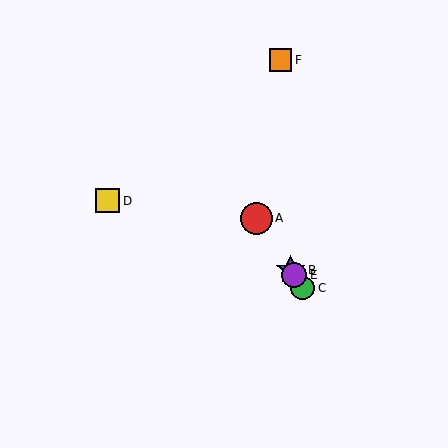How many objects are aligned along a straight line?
4 objects (A, B, C, E) are aligned along a straight line.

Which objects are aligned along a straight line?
Objects A, B, C, E are aligned along a straight line.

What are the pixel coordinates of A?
Object A is at (256, 219).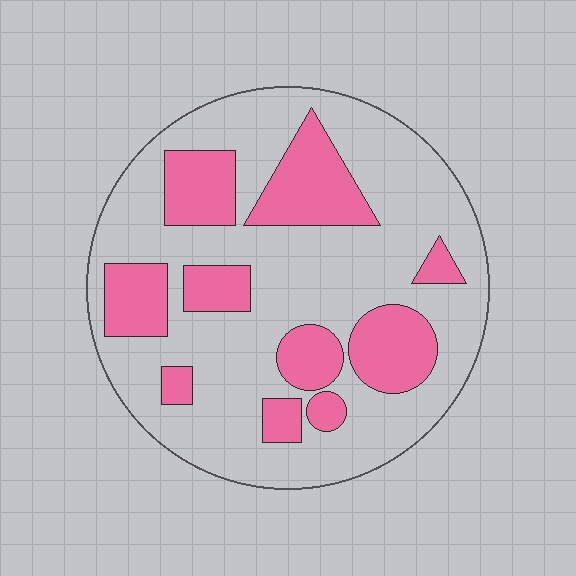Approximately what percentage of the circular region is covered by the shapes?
Approximately 30%.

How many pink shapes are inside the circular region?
10.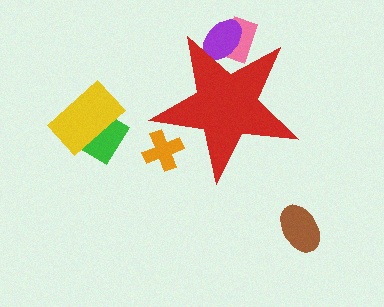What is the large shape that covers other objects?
A red star.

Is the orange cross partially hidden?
Yes, the orange cross is partially hidden behind the red star.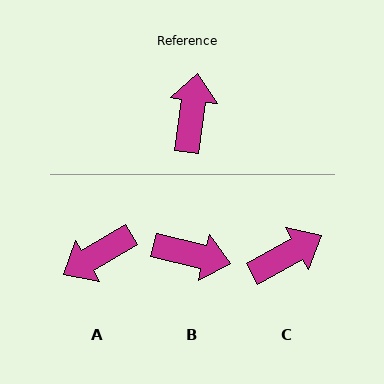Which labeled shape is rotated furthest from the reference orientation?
A, about 128 degrees away.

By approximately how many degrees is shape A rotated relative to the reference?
Approximately 128 degrees counter-clockwise.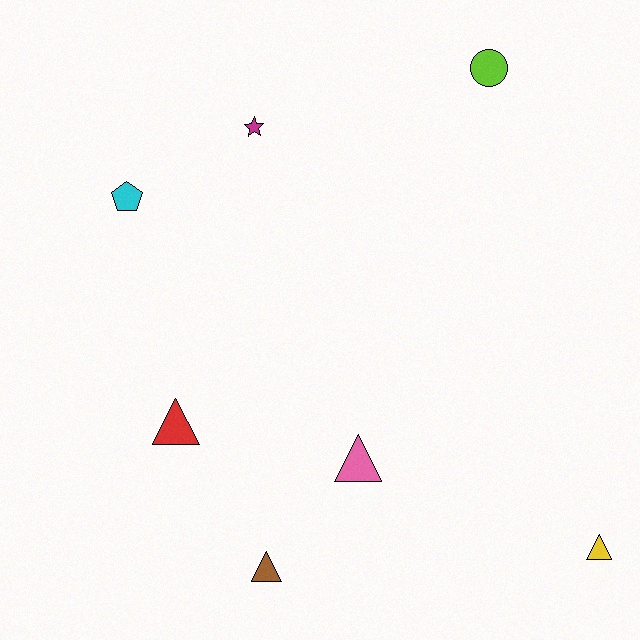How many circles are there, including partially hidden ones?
There is 1 circle.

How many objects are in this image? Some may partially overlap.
There are 7 objects.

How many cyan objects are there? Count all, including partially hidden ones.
There is 1 cyan object.